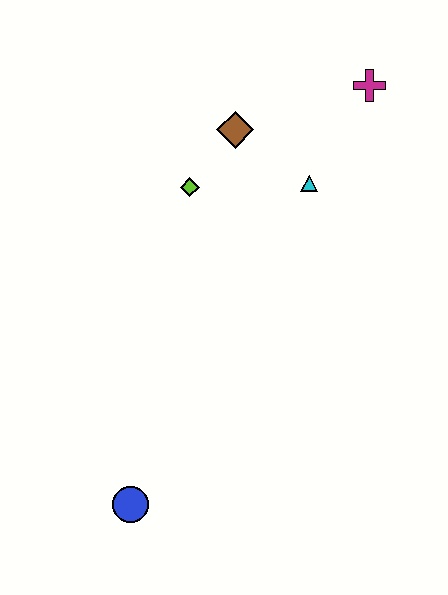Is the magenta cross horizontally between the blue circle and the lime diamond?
No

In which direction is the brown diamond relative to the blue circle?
The brown diamond is above the blue circle.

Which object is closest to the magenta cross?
The cyan triangle is closest to the magenta cross.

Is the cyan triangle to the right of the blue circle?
Yes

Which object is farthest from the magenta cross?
The blue circle is farthest from the magenta cross.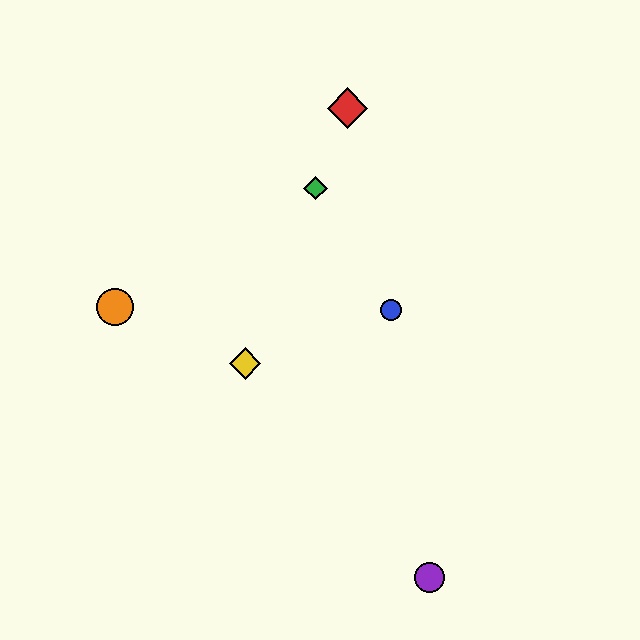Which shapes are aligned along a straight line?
The red diamond, the green diamond, the yellow diamond are aligned along a straight line.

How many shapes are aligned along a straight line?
3 shapes (the red diamond, the green diamond, the yellow diamond) are aligned along a straight line.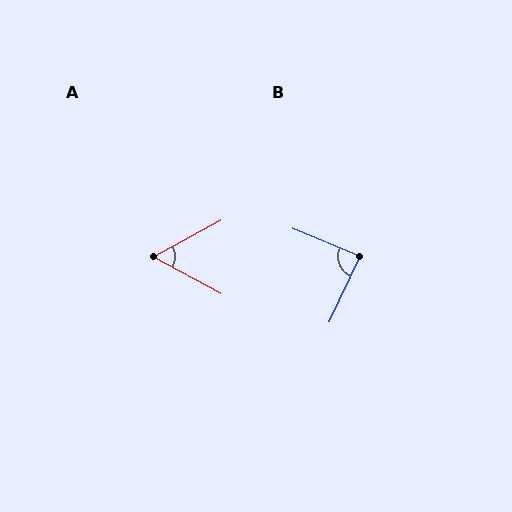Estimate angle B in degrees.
Approximately 88 degrees.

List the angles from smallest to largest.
A (57°), B (88°).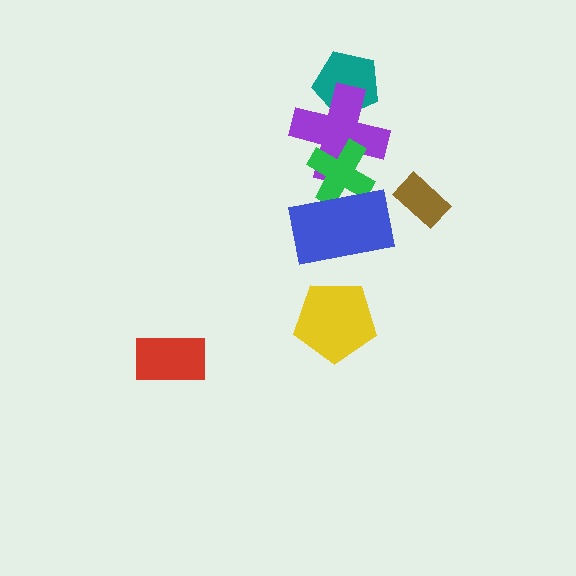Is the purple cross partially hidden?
Yes, it is partially covered by another shape.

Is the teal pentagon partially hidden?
Yes, it is partially covered by another shape.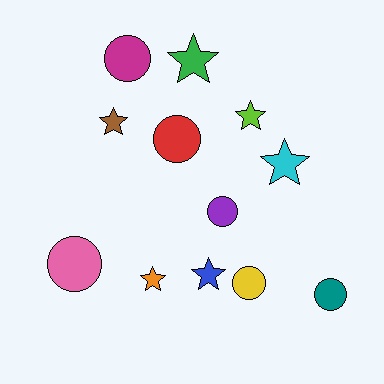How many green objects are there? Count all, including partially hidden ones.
There is 1 green object.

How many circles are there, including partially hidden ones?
There are 6 circles.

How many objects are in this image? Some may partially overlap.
There are 12 objects.